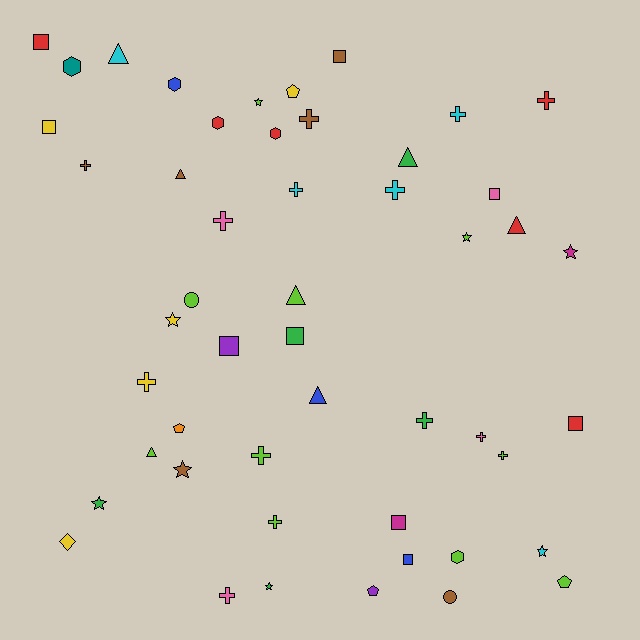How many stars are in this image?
There are 8 stars.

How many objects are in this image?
There are 50 objects.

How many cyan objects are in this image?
There are 5 cyan objects.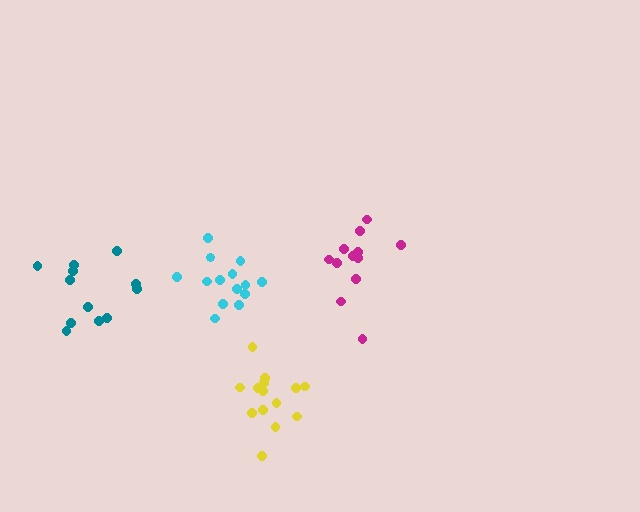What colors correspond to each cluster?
The clusters are colored: yellow, magenta, cyan, teal.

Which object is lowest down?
The yellow cluster is bottommost.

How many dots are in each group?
Group 1: 14 dots, Group 2: 12 dots, Group 3: 14 dots, Group 4: 12 dots (52 total).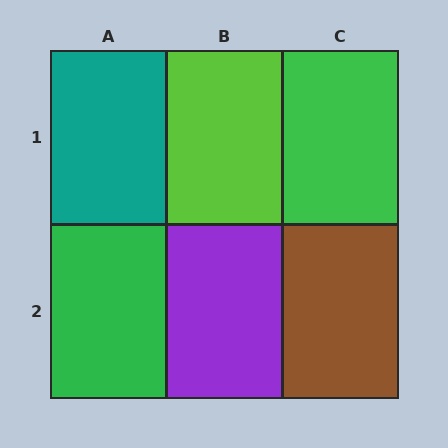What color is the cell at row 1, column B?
Lime.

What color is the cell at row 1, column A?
Teal.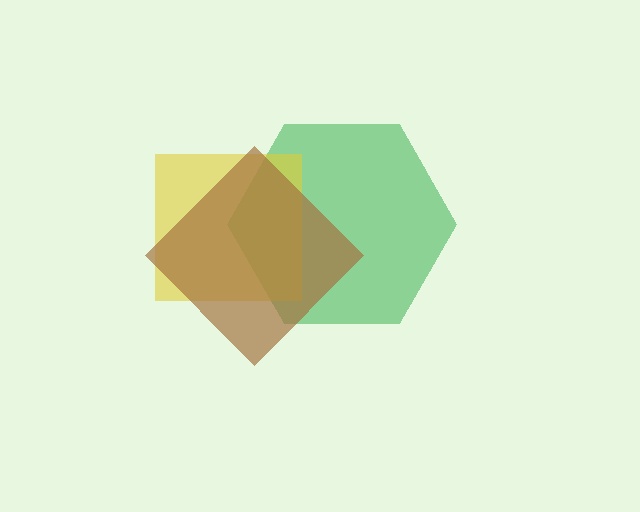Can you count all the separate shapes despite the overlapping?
Yes, there are 3 separate shapes.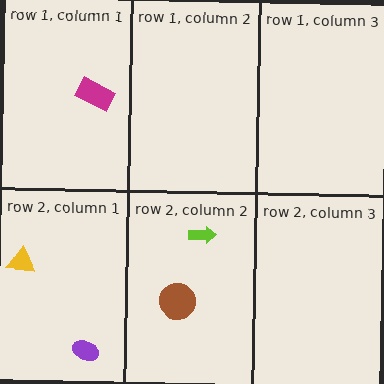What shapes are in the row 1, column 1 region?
The magenta rectangle.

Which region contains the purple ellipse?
The row 2, column 1 region.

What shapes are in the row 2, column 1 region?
The yellow triangle, the purple ellipse.